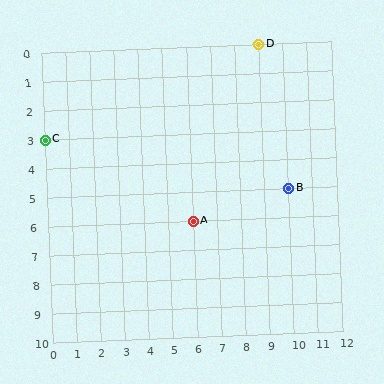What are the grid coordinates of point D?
Point D is at grid coordinates (9, 0).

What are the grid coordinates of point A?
Point A is at grid coordinates (6, 6).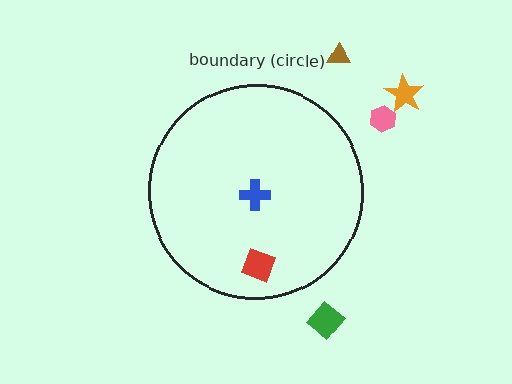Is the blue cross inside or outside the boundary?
Inside.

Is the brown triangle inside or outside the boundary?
Outside.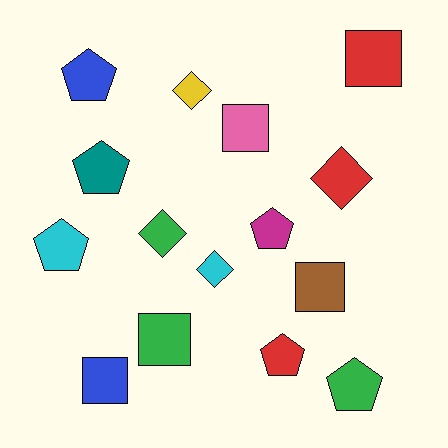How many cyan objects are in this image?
There are 2 cyan objects.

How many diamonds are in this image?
There are 4 diamonds.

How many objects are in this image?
There are 15 objects.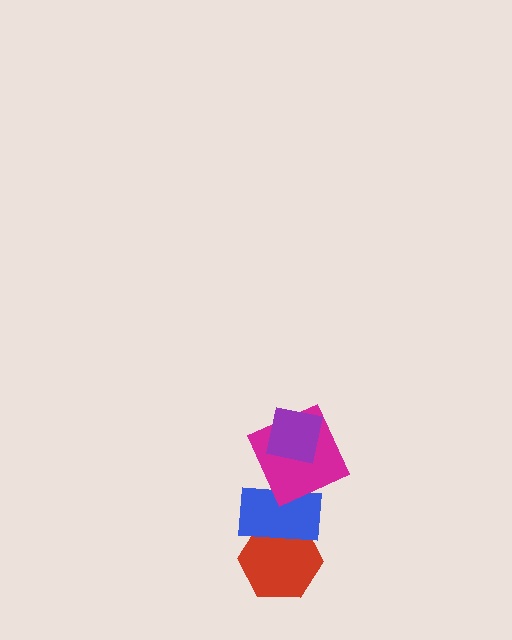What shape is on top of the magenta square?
The purple square is on top of the magenta square.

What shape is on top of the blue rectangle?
The magenta square is on top of the blue rectangle.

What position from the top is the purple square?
The purple square is 1st from the top.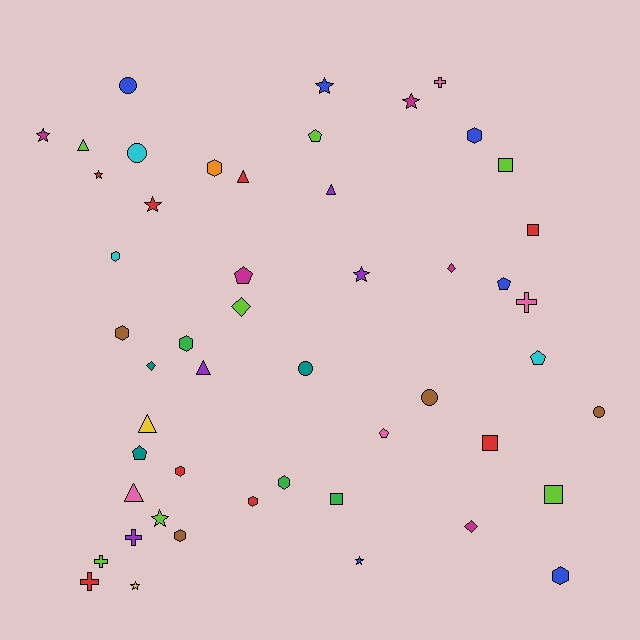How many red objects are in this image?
There are 8 red objects.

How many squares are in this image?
There are 5 squares.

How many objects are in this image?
There are 50 objects.